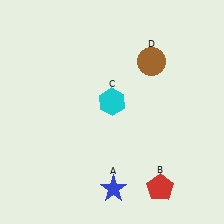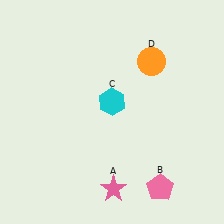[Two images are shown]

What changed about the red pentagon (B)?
In Image 1, B is red. In Image 2, it changed to pink.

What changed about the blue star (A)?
In Image 1, A is blue. In Image 2, it changed to pink.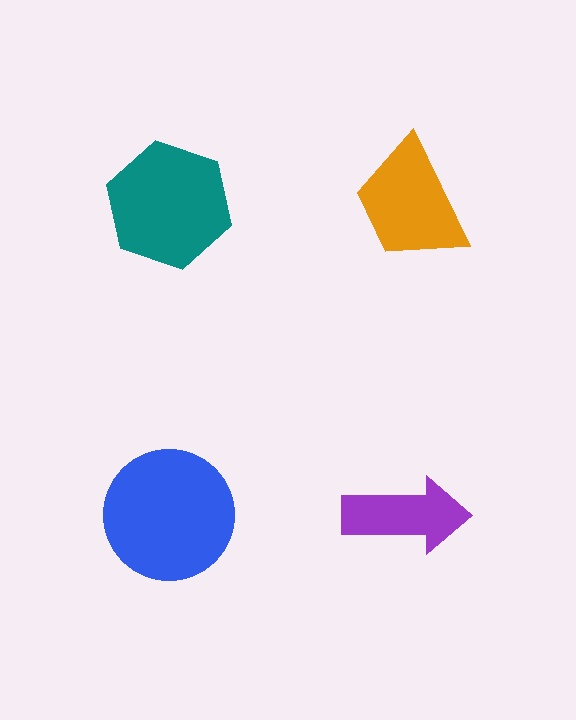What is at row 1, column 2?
An orange trapezoid.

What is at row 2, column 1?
A blue circle.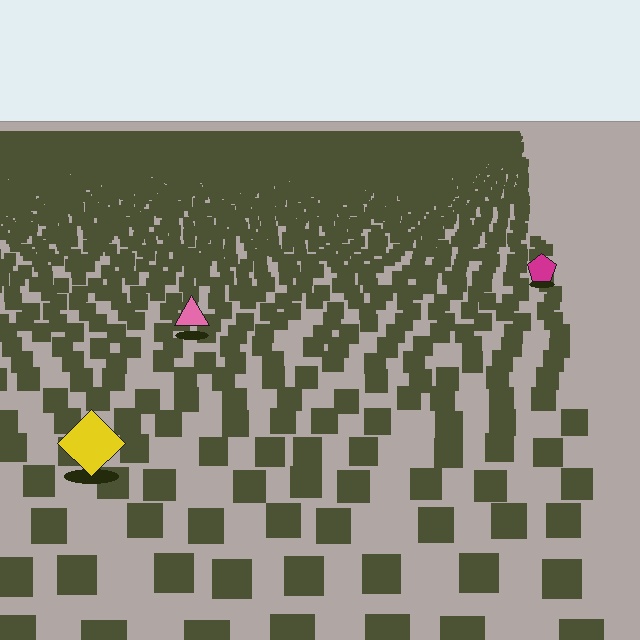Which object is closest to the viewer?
The yellow diamond is closest. The texture marks near it are larger and more spread out.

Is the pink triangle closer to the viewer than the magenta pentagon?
Yes. The pink triangle is closer — you can tell from the texture gradient: the ground texture is coarser near it.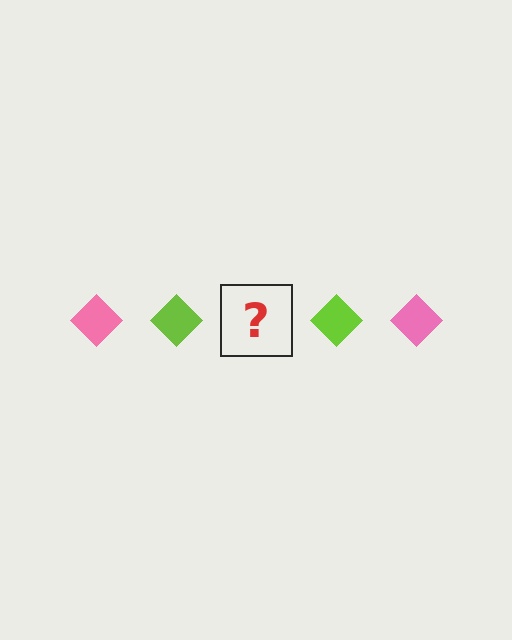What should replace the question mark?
The question mark should be replaced with a pink diamond.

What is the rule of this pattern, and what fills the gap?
The rule is that the pattern cycles through pink, lime diamonds. The gap should be filled with a pink diamond.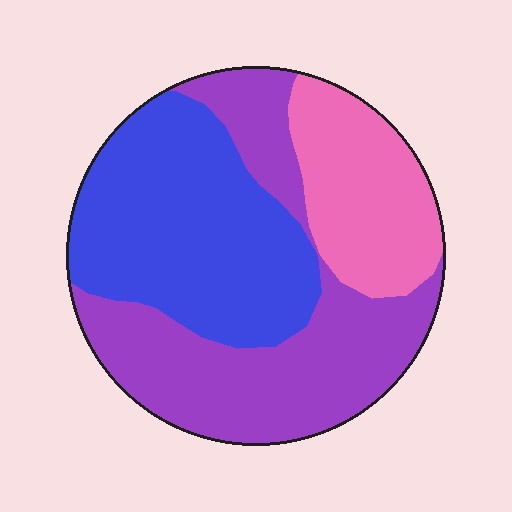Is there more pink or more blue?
Blue.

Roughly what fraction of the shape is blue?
Blue covers about 40% of the shape.